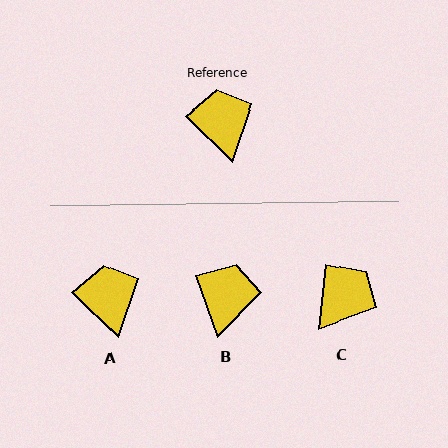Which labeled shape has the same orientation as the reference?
A.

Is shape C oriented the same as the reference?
No, it is off by about 52 degrees.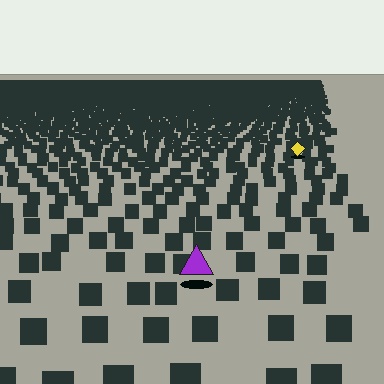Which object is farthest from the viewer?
The yellow diamond is farthest from the viewer. It appears smaller and the ground texture around it is denser.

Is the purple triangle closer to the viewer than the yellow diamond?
Yes. The purple triangle is closer — you can tell from the texture gradient: the ground texture is coarser near it.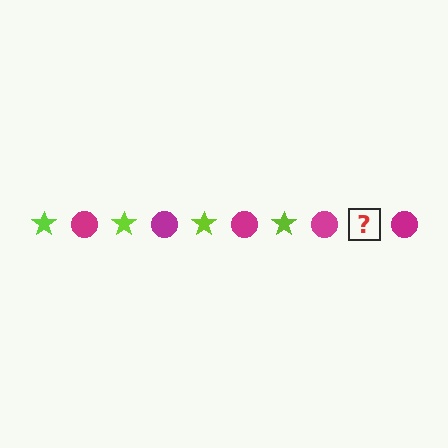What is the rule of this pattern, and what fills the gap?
The rule is that the pattern alternates between lime star and magenta circle. The gap should be filled with a lime star.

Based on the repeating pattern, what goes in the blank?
The blank should be a lime star.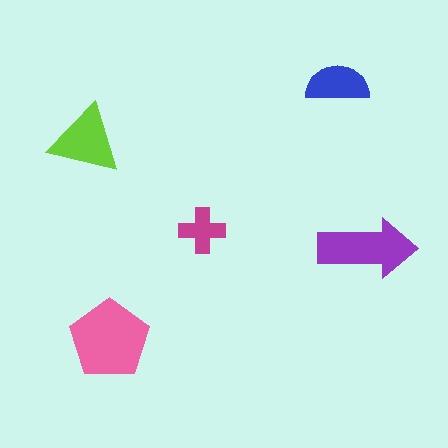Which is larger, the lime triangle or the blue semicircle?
The lime triangle.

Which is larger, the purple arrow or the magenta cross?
The purple arrow.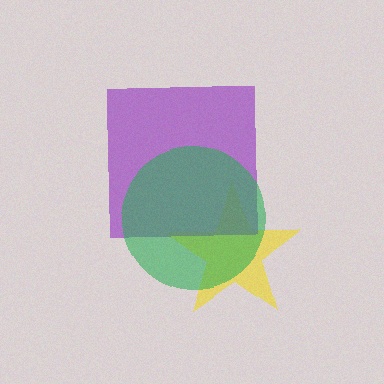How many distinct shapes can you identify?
There are 3 distinct shapes: a yellow star, a purple square, a green circle.